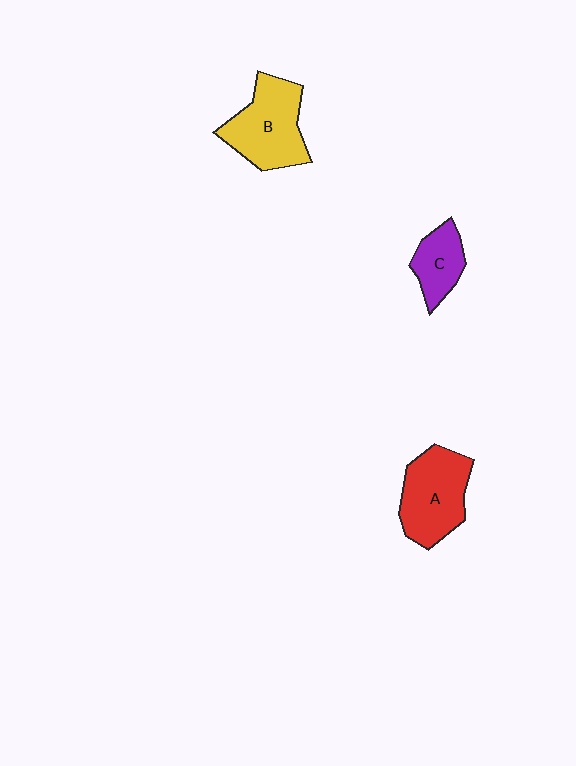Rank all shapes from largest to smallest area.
From largest to smallest: B (yellow), A (red), C (purple).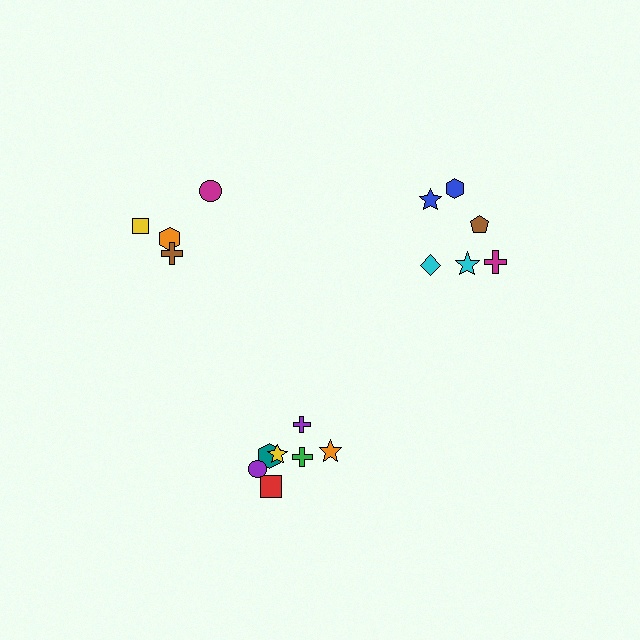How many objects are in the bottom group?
There are 7 objects.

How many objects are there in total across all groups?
There are 17 objects.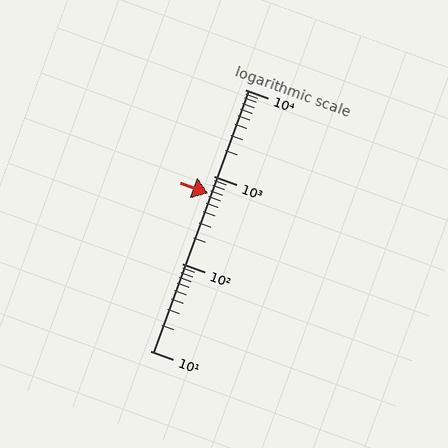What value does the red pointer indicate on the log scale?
The pointer indicates approximately 650.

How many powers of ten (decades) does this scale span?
The scale spans 3 decades, from 10 to 10000.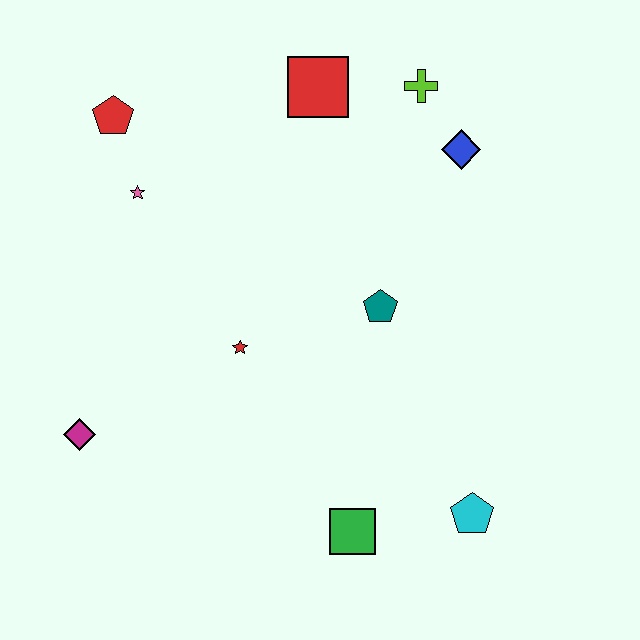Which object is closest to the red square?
The lime cross is closest to the red square.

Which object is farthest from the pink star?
The cyan pentagon is farthest from the pink star.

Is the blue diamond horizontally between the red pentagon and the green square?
No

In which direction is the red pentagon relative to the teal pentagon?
The red pentagon is to the left of the teal pentagon.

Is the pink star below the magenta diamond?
No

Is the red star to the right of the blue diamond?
No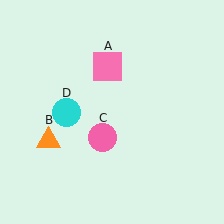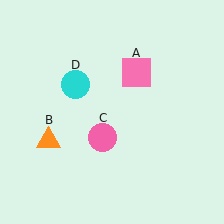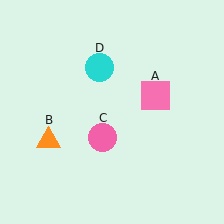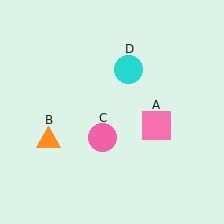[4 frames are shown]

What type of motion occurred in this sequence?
The pink square (object A), cyan circle (object D) rotated clockwise around the center of the scene.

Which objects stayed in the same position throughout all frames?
Orange triangle (object B) and pink circle (object C) remained stationary.